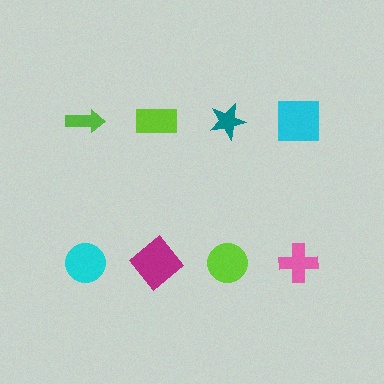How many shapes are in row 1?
4 shapes.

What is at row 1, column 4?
A cyan square.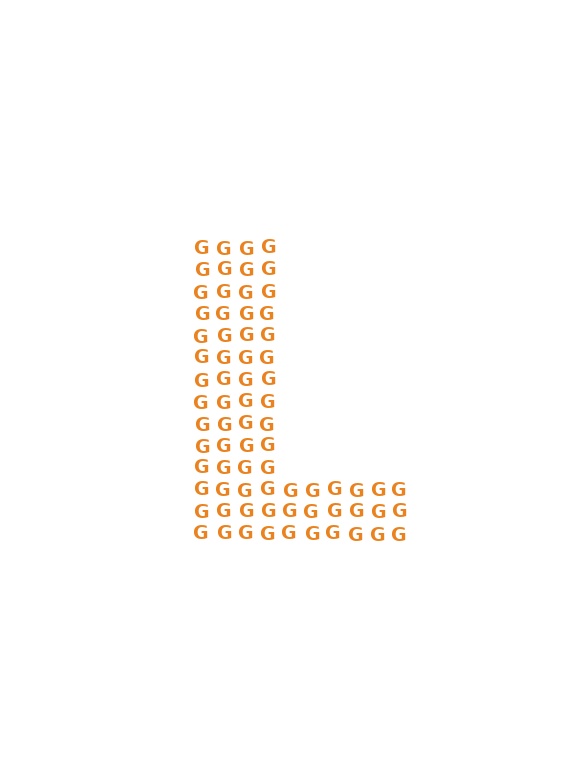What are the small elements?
The small elements are letter G's.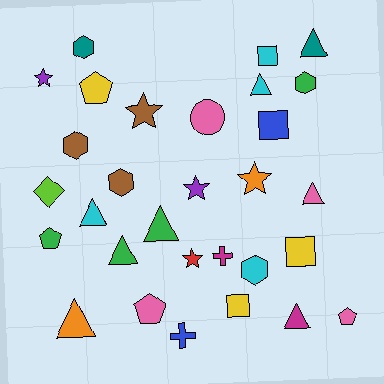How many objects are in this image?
There are 30 objects.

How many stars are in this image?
There are 5 stars.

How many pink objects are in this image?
There are 4 pink objects.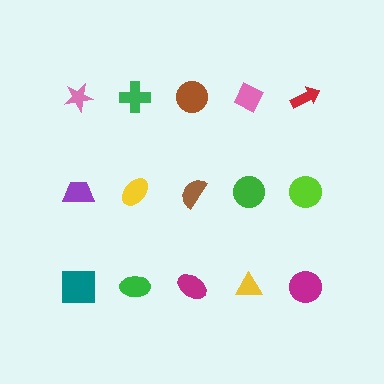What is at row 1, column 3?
A brown circle.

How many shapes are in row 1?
5 shapes.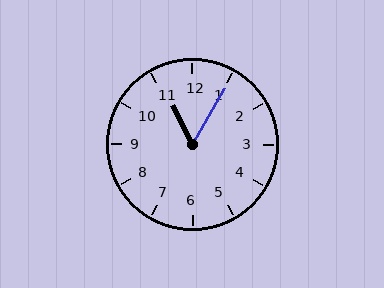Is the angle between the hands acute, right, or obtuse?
It is acute.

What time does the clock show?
11:05.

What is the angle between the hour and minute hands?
Approximately 58 degrees.